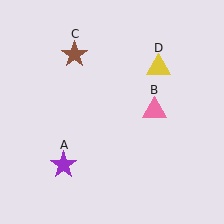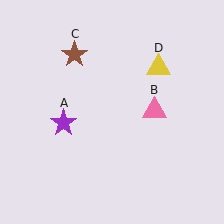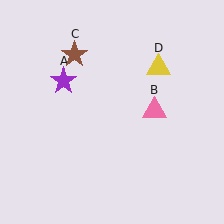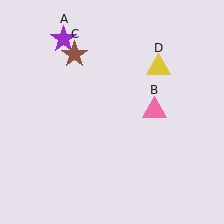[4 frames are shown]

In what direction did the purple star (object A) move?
The purple star (object A) moved up.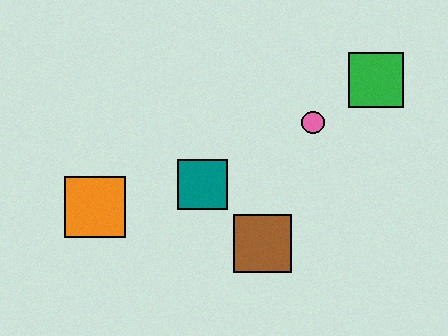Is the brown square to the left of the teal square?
No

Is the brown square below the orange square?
Yes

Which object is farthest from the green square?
The orange square is farthest from the green square.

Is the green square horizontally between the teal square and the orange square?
No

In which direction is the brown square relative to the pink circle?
The brown square is below the pink circle.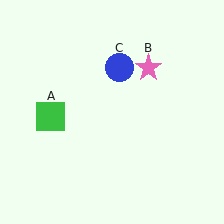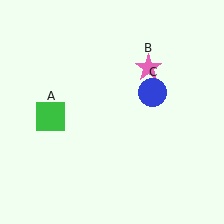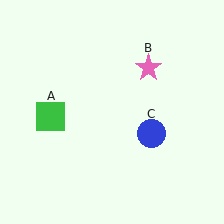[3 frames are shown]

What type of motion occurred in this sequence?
The blue circle (object C) rotated clockwise around the center of the scene.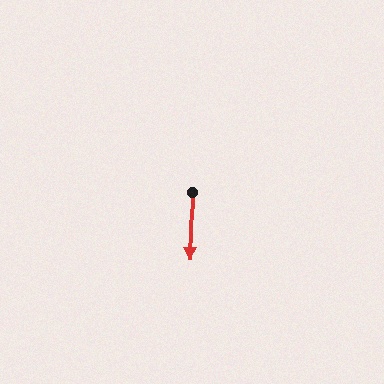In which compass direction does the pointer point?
South.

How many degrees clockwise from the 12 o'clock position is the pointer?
Approximately 181 degrees.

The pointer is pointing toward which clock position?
Roughly 6 o'clock.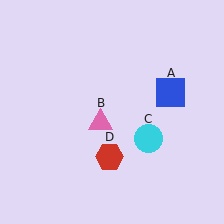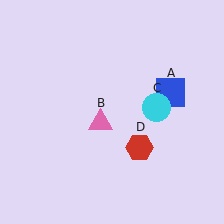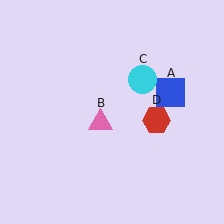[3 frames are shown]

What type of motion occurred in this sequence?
The cyan circle (object C), red hexagon (object D) rotated counterclockwise around the center of the scene.